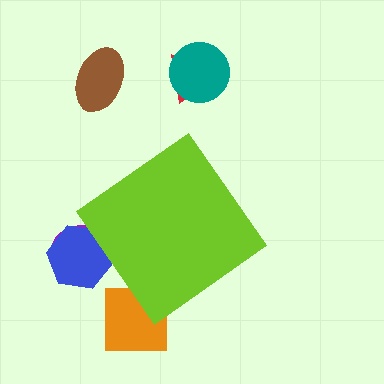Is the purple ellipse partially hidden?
Yes, the purple ellipse is partially hidden behind the lime diamond.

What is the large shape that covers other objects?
A lime diamond.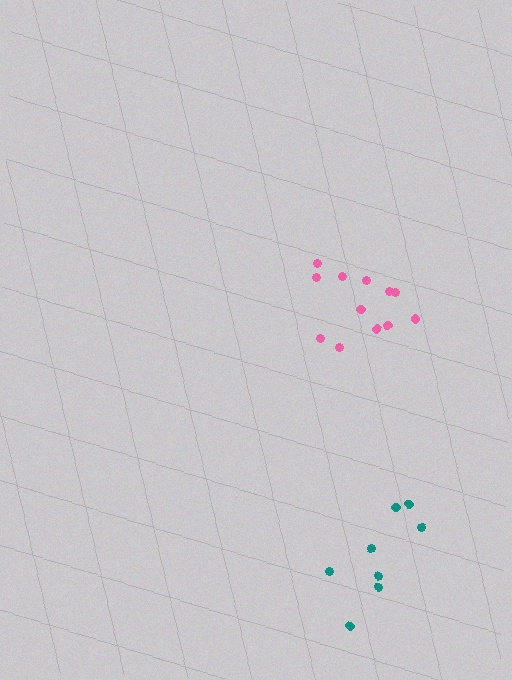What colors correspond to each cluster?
The clusters are colored: teal, pink.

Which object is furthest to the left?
The pink cluster is leftmost.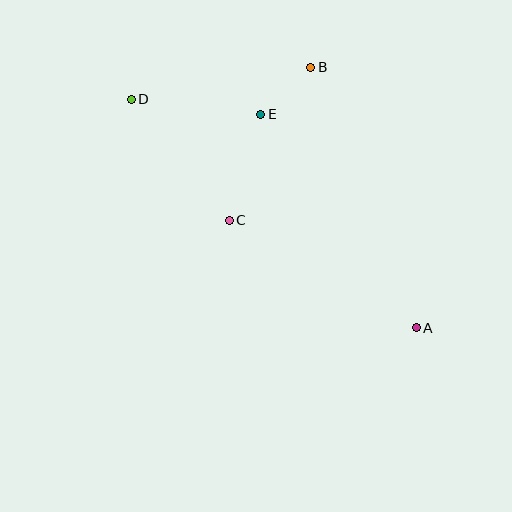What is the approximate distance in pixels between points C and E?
The distance between C and E is approximately 110 pixels.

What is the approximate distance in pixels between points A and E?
The distance between A and E is approximately 264 pixels.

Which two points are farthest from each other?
Points A and D are farthest from each other.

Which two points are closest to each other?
Points B and E are closest to each other.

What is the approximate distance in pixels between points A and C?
The distance between A and C is approximately 216 pixels.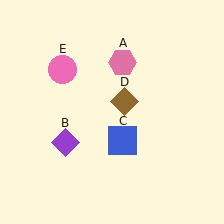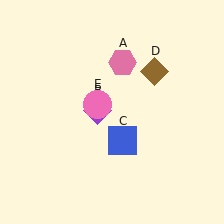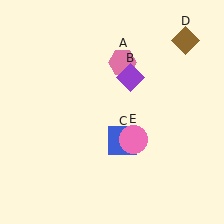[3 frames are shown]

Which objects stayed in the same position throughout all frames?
Pink hexagon (object A) and blue square (object C) remained stationary.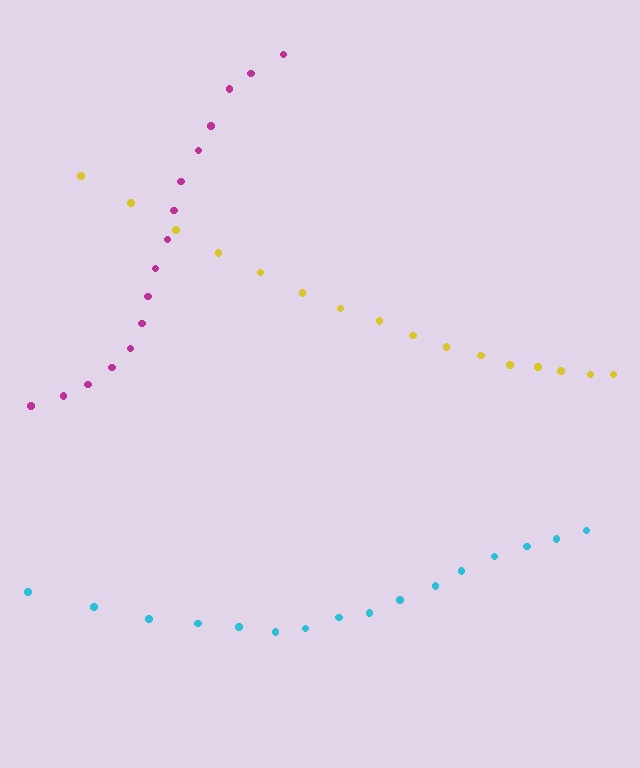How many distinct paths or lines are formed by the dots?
There are 3 distinct paths.